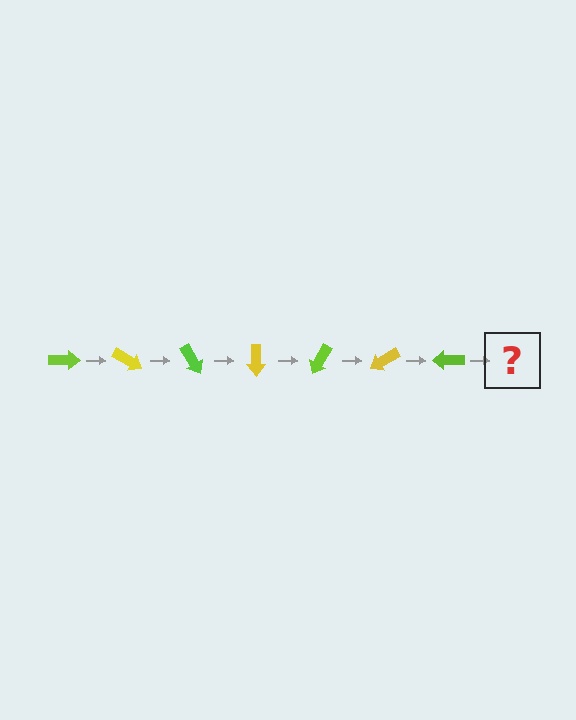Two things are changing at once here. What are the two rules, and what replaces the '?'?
The two rules are that it rotates 30 degrees each step and the color cycles through lime and yellow. The '?' should be a yellow arrow, rotated 210 degrees from the start.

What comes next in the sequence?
The next element should be a yellow arrow, rotated 210 degrees from the start.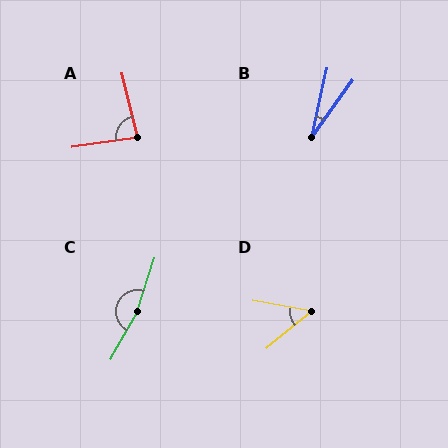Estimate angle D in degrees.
Approximately 50 degrees.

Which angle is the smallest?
B, at approximately 23 degrees.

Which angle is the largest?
C, at approximately 168 degrees.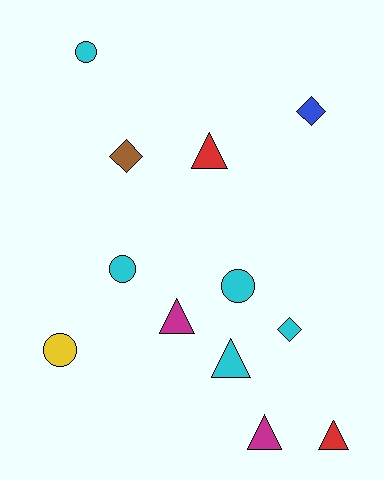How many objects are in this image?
There are 12 objects.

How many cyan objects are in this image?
There are 5 cyan objects.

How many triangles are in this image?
There are 5 triangles.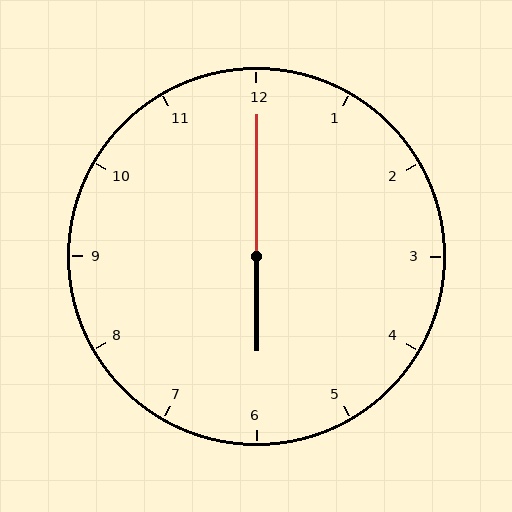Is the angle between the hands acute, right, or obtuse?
It is obtuse.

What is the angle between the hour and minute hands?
Approximately 180 degrees.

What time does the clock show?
6:00.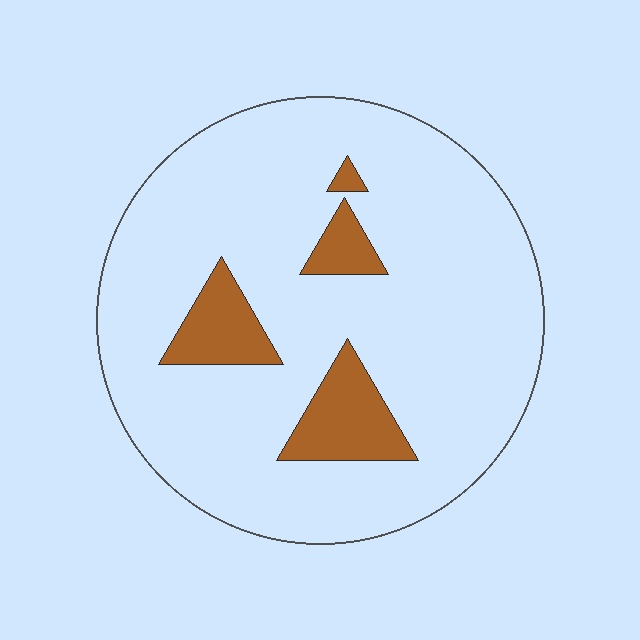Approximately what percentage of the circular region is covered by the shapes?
Approximately 15%.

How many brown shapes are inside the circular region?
4.